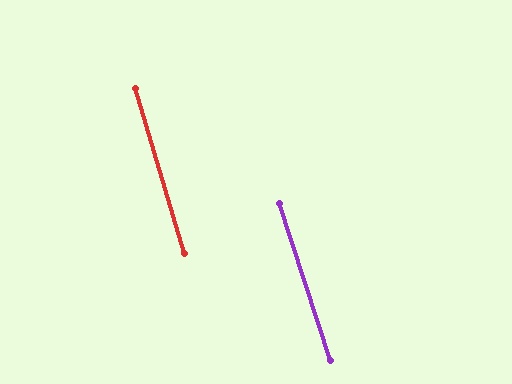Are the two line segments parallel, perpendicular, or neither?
Parallel — their directions differ by only 1.6°.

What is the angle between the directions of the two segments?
Approximately 2 degrees.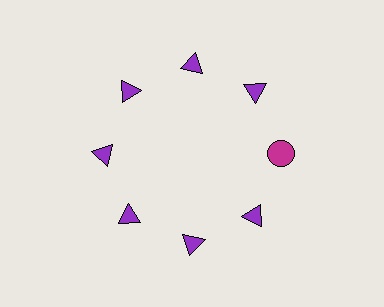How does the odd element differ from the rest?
It differs in both color (magenta instead of purple) and shape (circle instead of triangle).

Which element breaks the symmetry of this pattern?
The magenta circle at roughly the 3 o'clock position breaks the symmetry. All other shapes are purple triangles.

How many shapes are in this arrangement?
There are 8 shapes arranged in a ring pattern.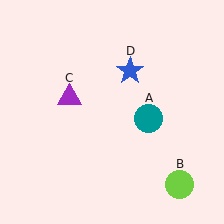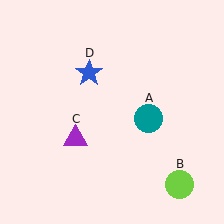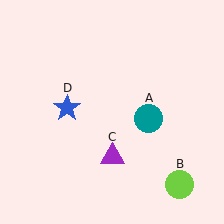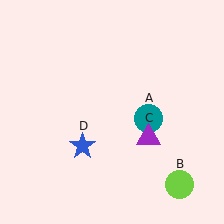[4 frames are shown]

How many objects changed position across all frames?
2 objects changed position: purple triangle (object C), blue star (object D).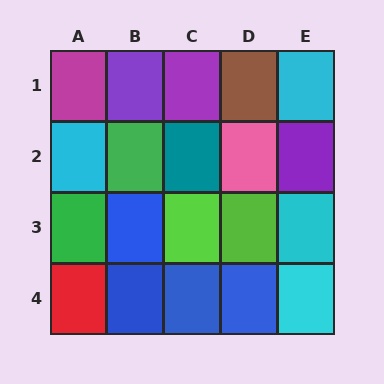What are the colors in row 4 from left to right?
Red, blue, blue, blue, cyan.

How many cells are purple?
3 cells are purple.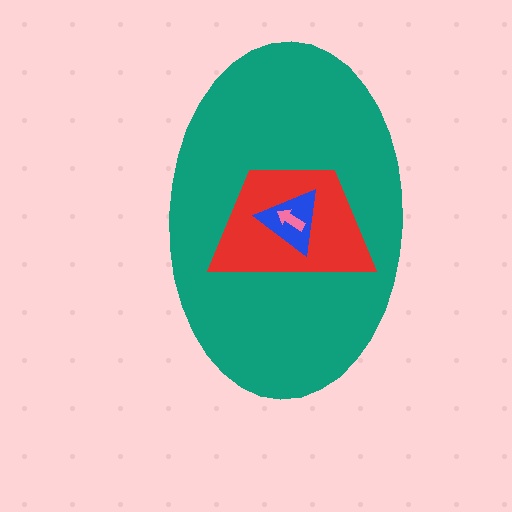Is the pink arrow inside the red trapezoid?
Yes.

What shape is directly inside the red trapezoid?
The blue triangle.